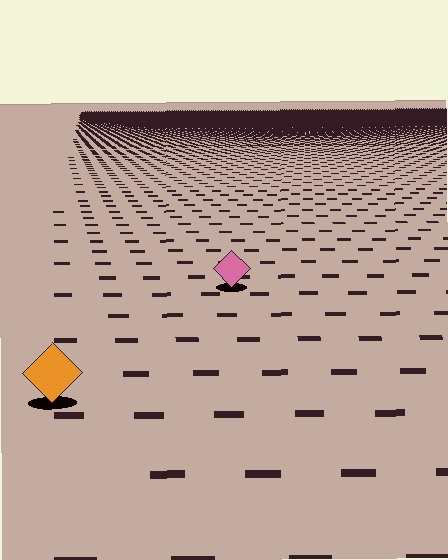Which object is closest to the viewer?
The orange diamond is closest. The texture marks near it are larger and more spread out.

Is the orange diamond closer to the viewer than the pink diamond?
Yes. The orange diamond is closer — you can tell from the texture gradient: the ground texture is coarser near it.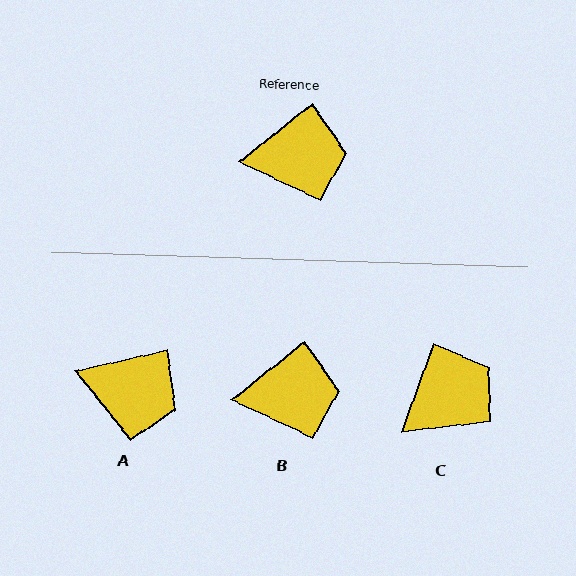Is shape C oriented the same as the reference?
No, it is off by about 31 degrees.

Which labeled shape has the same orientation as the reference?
B.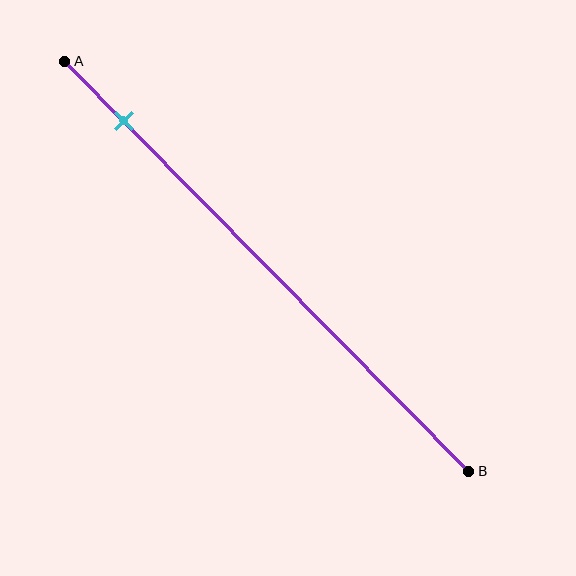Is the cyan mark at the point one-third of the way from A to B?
No, the mark is at about 15% from A, not at the 33% one-third point.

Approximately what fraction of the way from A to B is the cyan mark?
The cyan mark is approximately 15% of the way from A to B.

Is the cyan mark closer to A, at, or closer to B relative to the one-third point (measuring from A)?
The cyan mark is closer to point A than the one-third point of segment AB.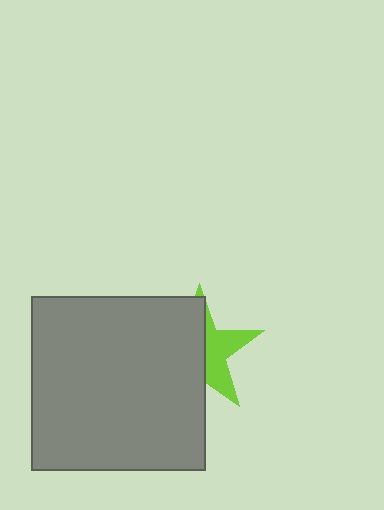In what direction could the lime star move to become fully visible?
The lime star could move right. That would shift it out from behind the gray square entirely.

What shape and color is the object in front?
The object in front is a gray square.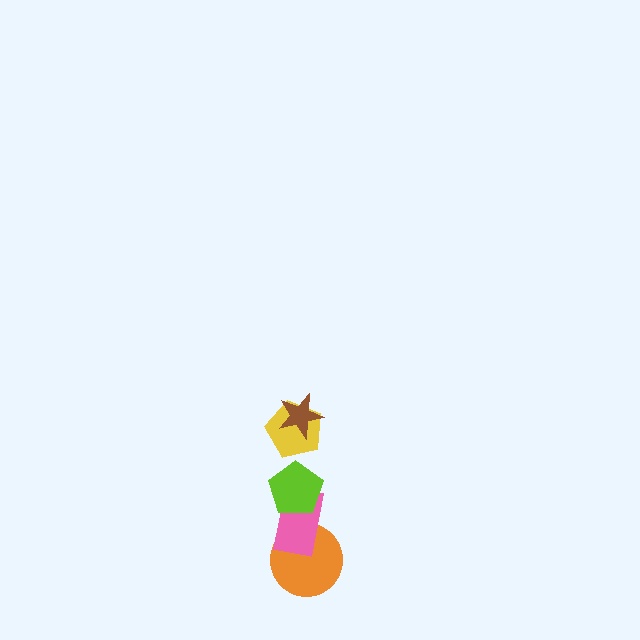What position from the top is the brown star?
The brown star is 1st from the top.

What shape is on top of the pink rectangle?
The lime pentagon is on top of the pink rectangle.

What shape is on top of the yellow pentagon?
The brown star is on top of the yellow pentagon.